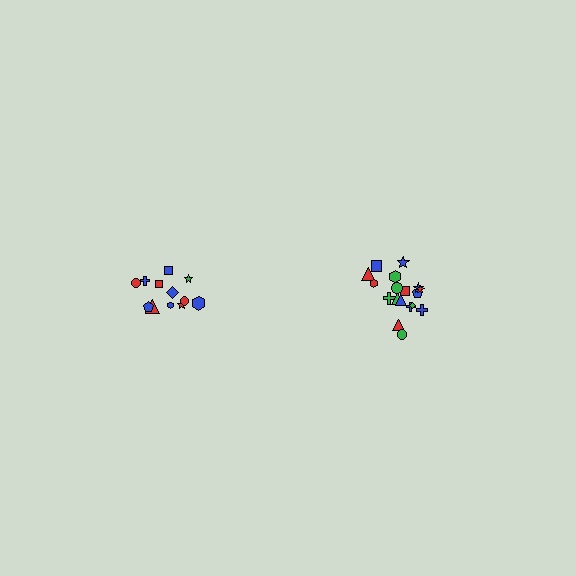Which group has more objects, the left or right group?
The right group.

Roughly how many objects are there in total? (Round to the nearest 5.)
Roughly 30 objects in total.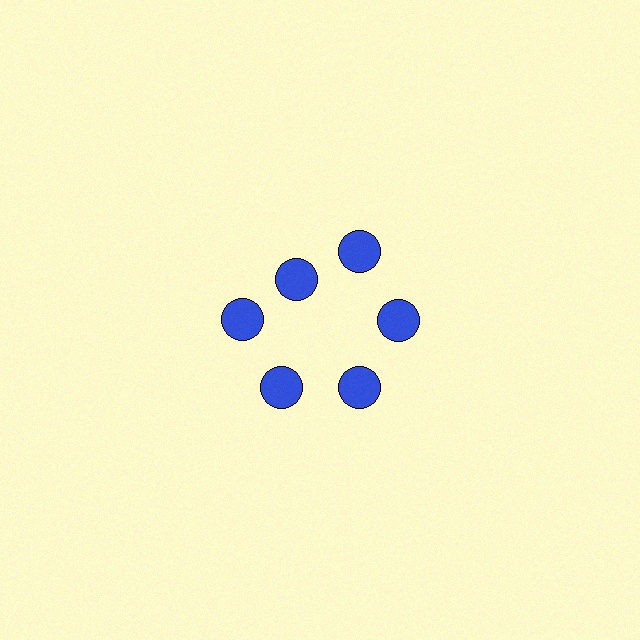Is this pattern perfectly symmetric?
No. The 6 blue circles are arranged in a ring, but one element near the 11 o'clock position is pulled inward toward the center, breaking the 6-fold rotational symmetry.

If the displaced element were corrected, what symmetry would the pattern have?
It would have 6-fold rotational symmetry — the pattern would map onto itself every 60 degrees.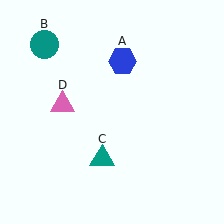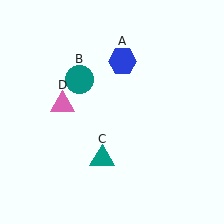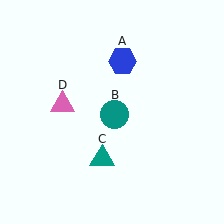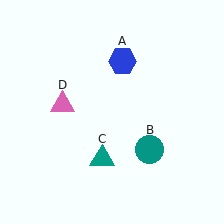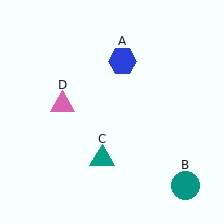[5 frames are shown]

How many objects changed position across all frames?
1 object changed position: teal circle (object B).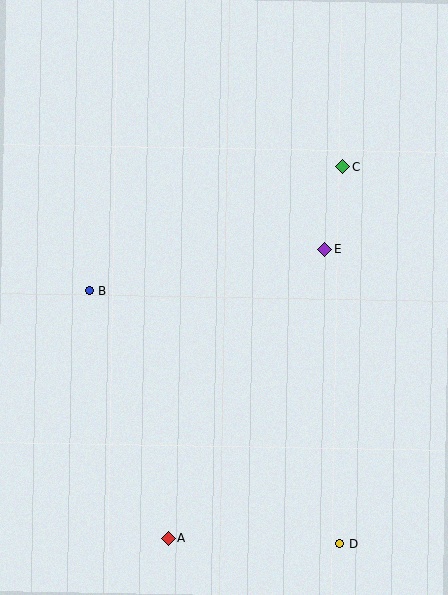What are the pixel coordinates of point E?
Point E is at (325, 249).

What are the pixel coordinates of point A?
Point A is at (168, 538).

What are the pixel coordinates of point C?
Point C is at (343, 167).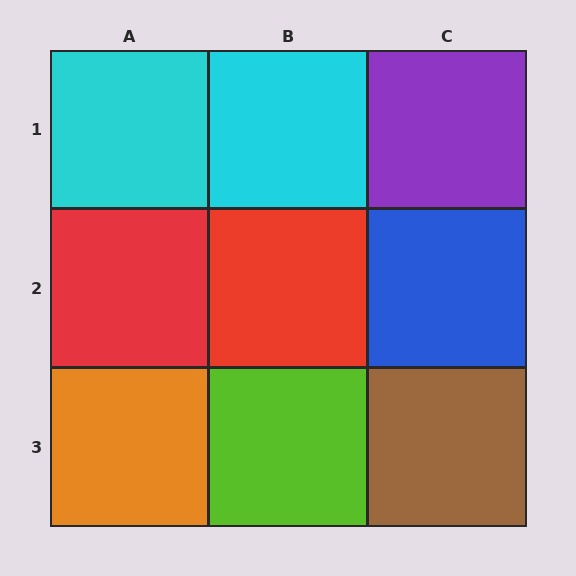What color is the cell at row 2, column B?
Red.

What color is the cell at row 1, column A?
Cyan.